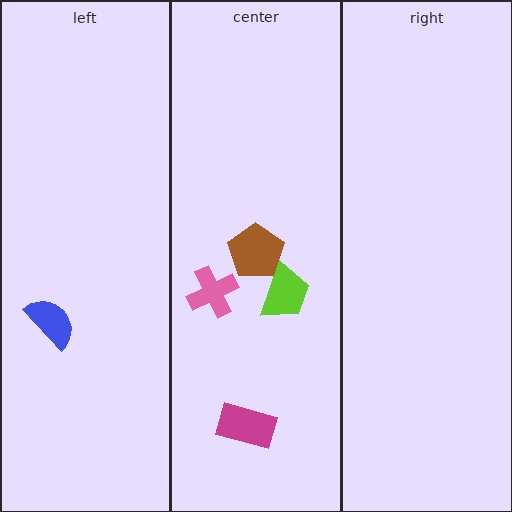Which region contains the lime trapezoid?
The center region.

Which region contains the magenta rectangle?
The center region.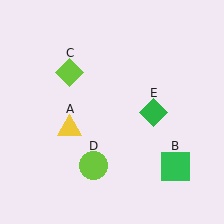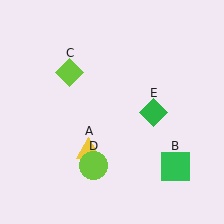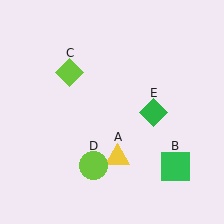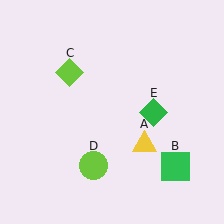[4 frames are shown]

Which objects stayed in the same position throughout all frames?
Green square (object B) and lime diamond (object C) and lime circle (object D) and green diamond (object E) remained stationary.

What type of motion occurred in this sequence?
The yellow triangle (object A) rotated counterclockwise around the center of the scene.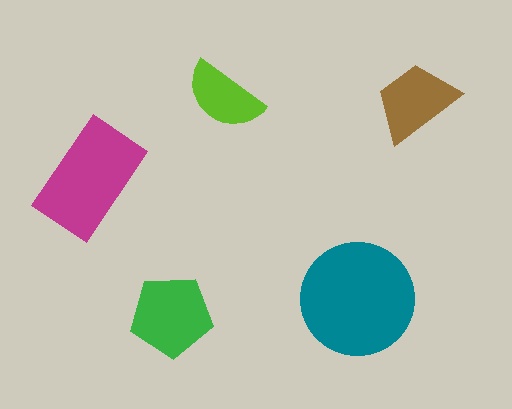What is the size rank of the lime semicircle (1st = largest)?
5th.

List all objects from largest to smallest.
The teal circle, the magenta rectangle, the green pentagon, the brown trapezoid, the lime semicircle.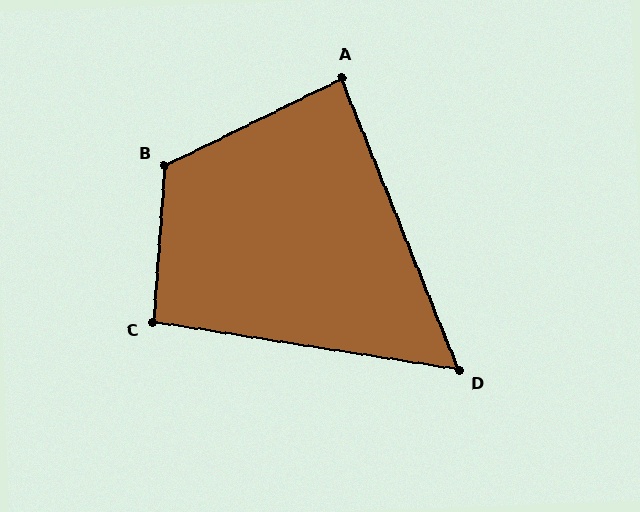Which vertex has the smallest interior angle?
D, at approximately 59 degrees.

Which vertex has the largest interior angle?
B, at approximately 121 degrees.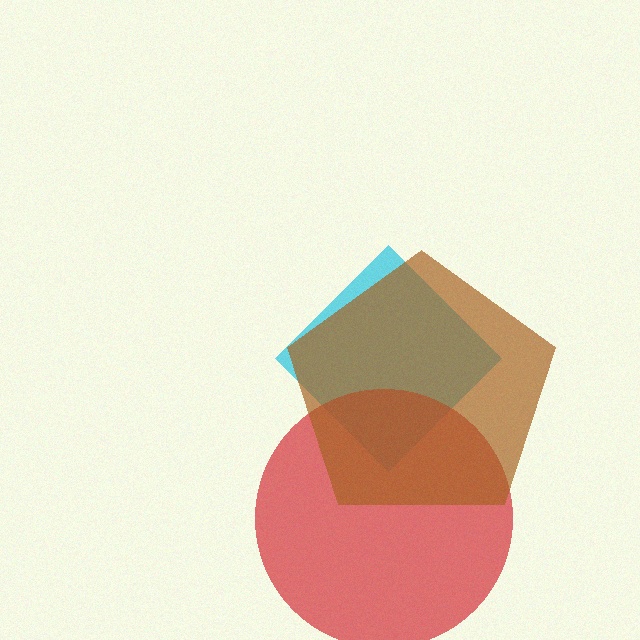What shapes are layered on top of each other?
The layered shapes are: a cyan diamond, a red circle, a brown pentagon.